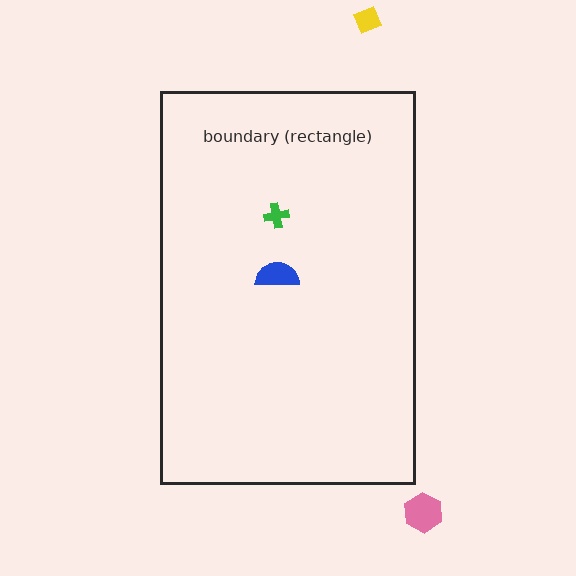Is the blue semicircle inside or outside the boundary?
Inside.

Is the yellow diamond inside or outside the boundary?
Outside.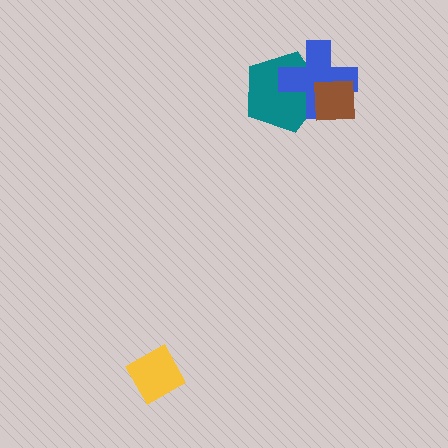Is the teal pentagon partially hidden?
Yes, it is partially covered by another shape.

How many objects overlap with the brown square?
2 objects overlap with the brown square.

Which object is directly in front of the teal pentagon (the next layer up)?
The blue cross is directly in front of the teal pentagon.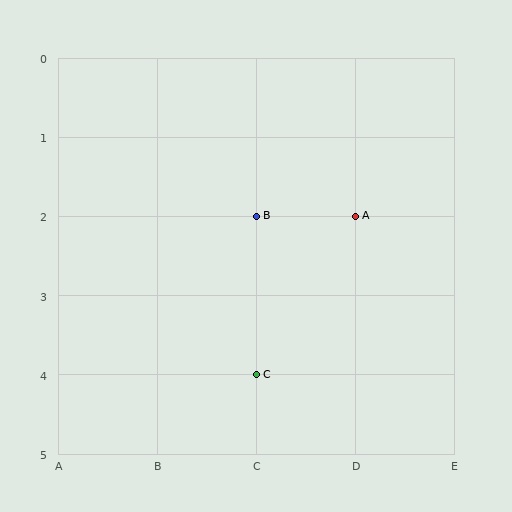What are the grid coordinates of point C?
Point C is at grid coordinates (C, 4).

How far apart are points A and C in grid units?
Points A and C are 1 column and 2 rows apart (about 2.2 grid units diagonally).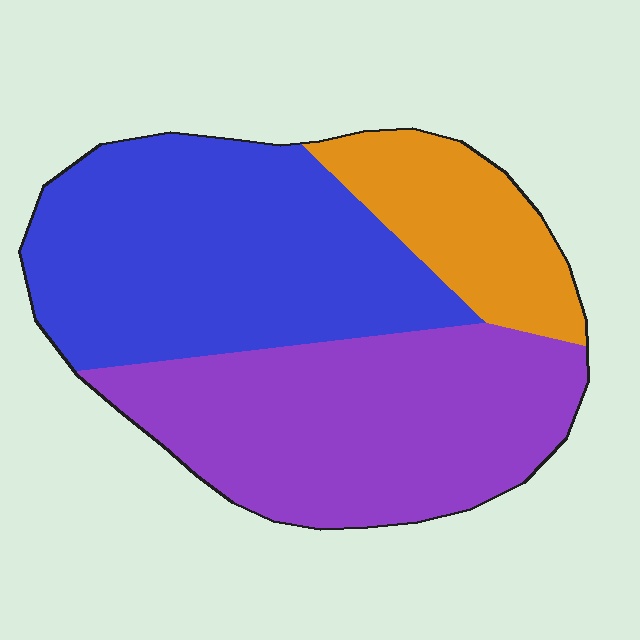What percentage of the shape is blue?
Blue covers roughly 45% of the shape.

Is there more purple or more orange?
Purple.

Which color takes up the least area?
Orange, at roughly 15%.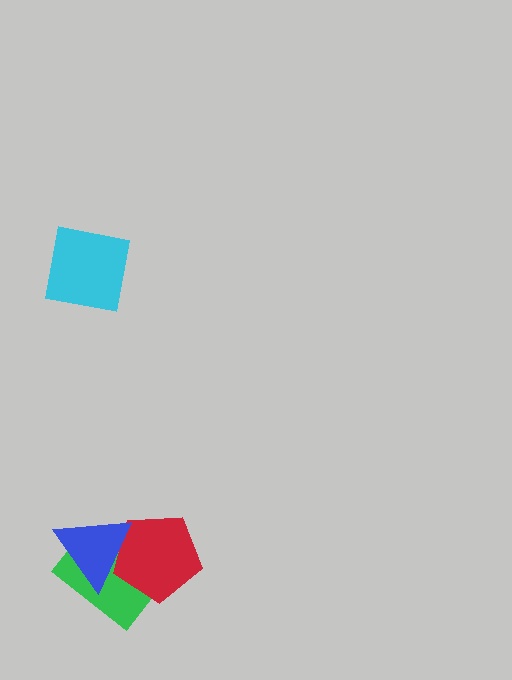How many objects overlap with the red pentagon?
2 objects overlap with the red pentagon.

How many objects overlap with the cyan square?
0 objects overlap with the cyan square.